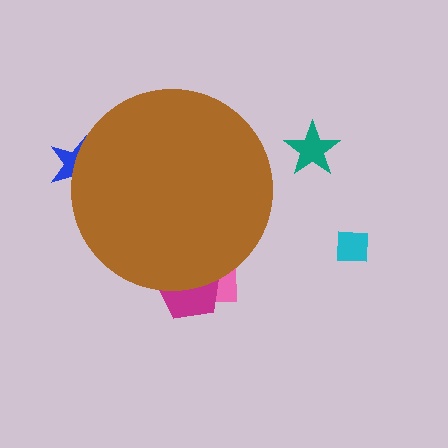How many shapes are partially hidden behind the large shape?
3 shapes are partially hidden.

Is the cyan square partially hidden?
No, the cyan square is fully visible.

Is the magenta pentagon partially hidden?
Yes, the magenta pentagon is partially hidden behind the brown circle.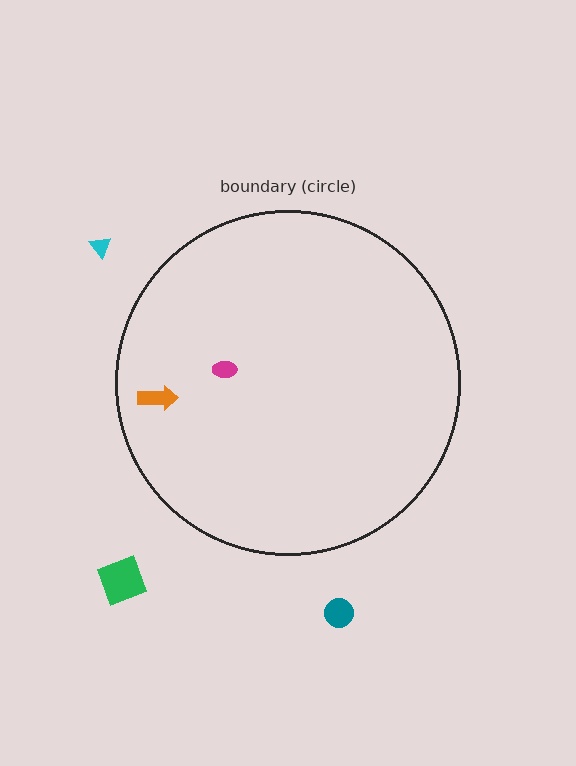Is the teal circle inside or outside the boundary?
Outside.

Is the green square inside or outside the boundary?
Outside.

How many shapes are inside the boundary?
2 inside, 3 outside.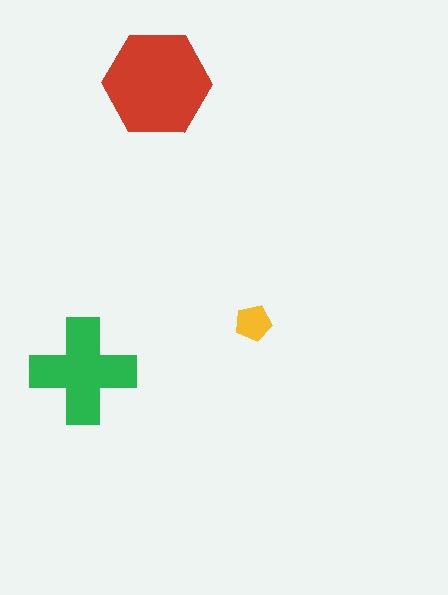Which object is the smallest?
The yellow pentagon.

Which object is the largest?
The red hexagon.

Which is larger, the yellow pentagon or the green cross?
The green cross.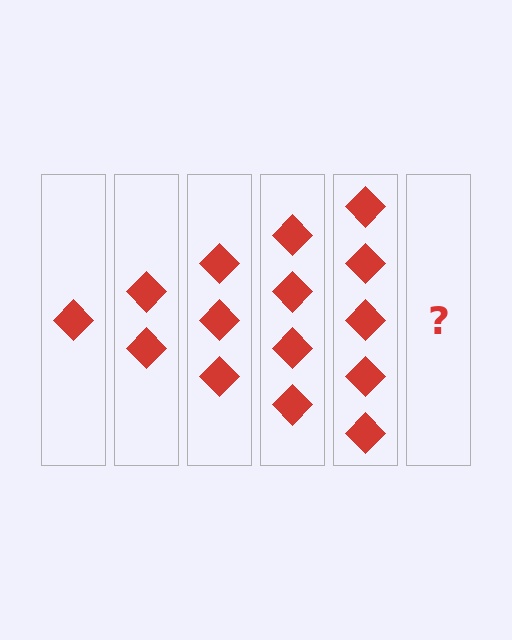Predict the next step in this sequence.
The next step is 6 diamonds.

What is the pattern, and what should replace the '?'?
The pattern is that each step adds one more diamond. The '?' should be 6 diamonds.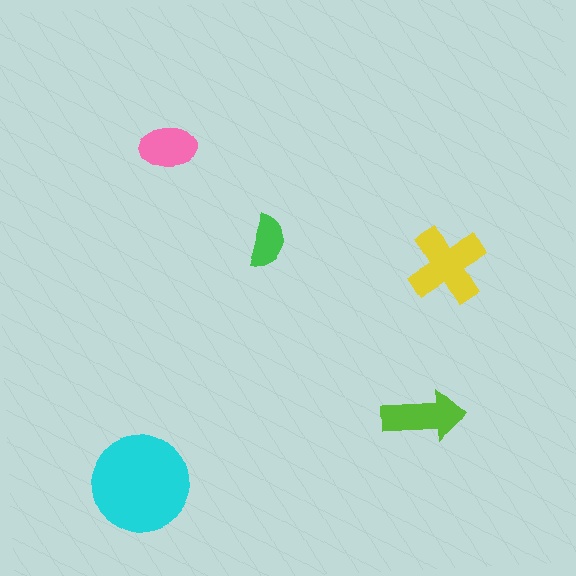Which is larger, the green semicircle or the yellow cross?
The yellow cross.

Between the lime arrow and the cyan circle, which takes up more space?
The cyan circle.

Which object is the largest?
The cyan circle.